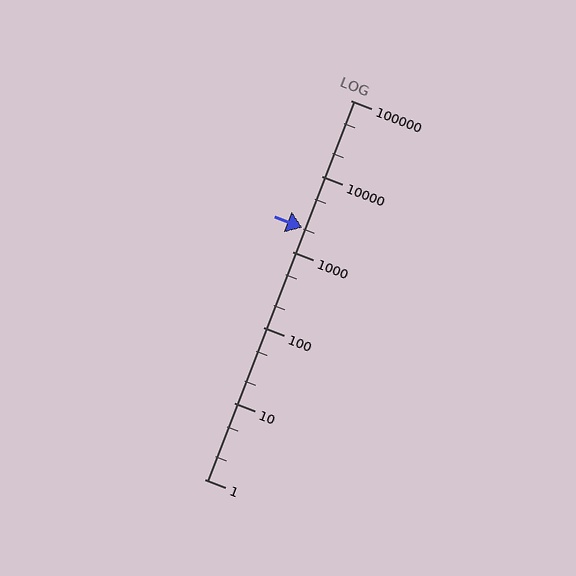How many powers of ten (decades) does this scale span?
The scale spans 5 decades, from 1 to 100000.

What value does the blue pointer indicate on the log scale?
The pointer indicates approximately 2100.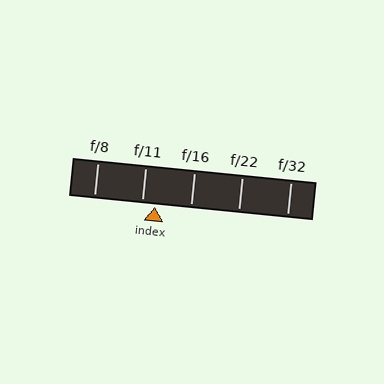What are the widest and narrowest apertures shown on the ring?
The widest aperture shown is f/8 and the narrowest is f/32.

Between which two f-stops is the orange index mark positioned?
The index mark is between f/11 and f/16.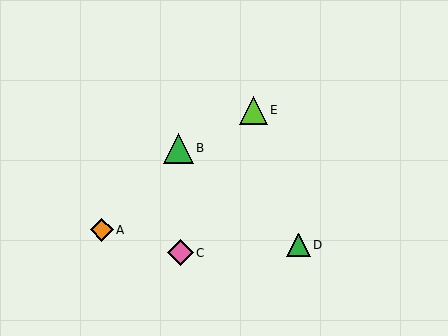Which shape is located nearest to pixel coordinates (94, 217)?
The orange diamond (labeled A) at (102, 230) is nearest to that location.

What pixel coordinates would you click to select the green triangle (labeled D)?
Click at (298, 245) to select the green triangle D.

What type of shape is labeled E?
Shape E is a lime triangle.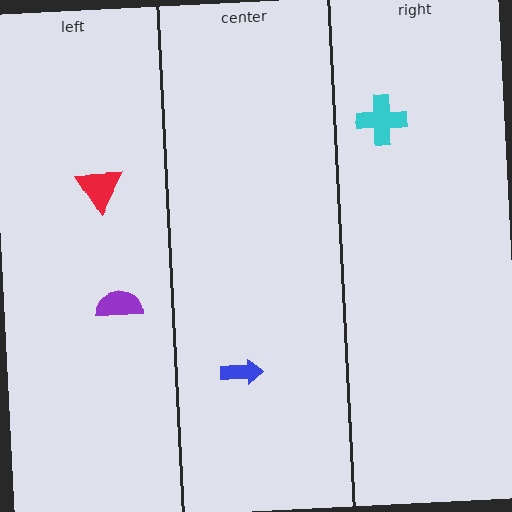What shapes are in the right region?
The cyan cross.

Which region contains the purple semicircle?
The left region.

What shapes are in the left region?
The purple semicircle, the red triangle.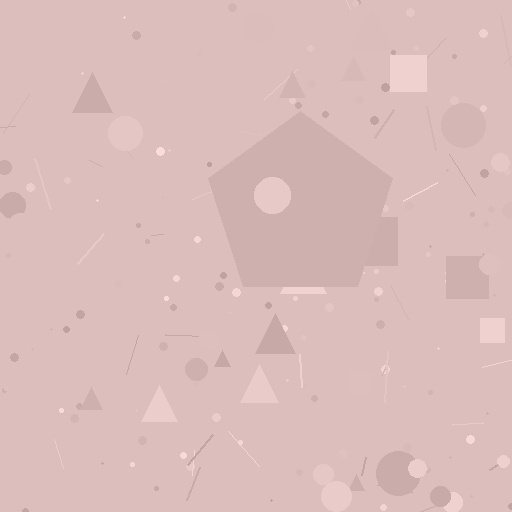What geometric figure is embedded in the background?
A pentagon is embedded in the background.